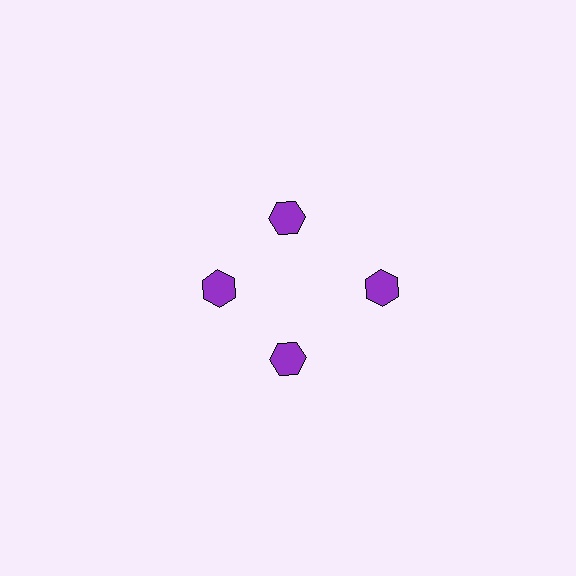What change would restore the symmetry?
The symmetry would be restored by moving it inward, back onto the ring so that all 4 hexagons sit at equal angles and equal distance from the center.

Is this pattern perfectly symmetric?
No. The 4 purple hexagons are arranged in a ring, but one element near the 3 o'clock position is pushed outward from the center, breaking the 4-fold rotational symmetry.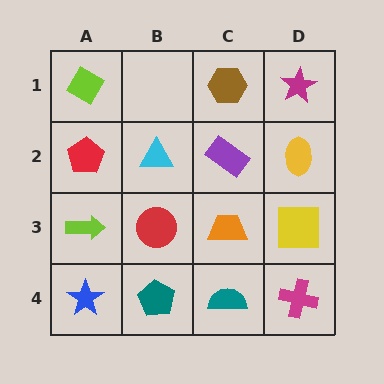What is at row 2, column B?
A cyan triangle.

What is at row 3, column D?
A yellow square.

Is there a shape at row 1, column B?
No, that cell is empty.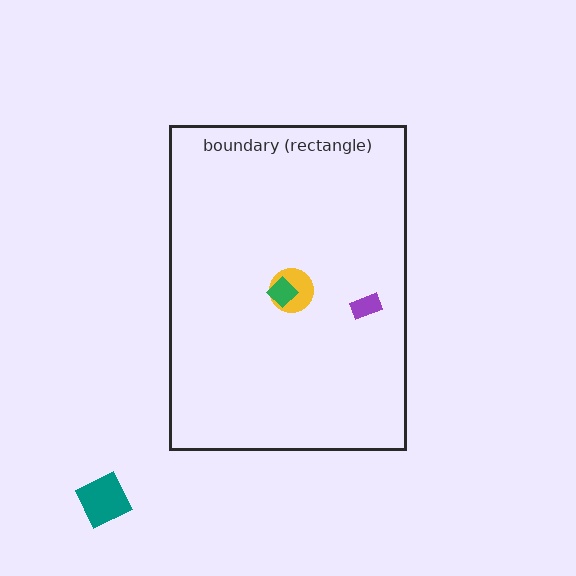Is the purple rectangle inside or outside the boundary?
Inside.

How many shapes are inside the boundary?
3 inside, 1 outside.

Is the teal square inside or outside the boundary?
Outside.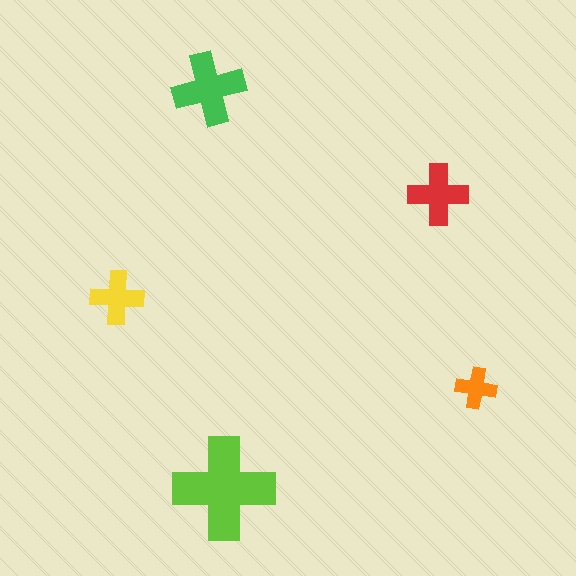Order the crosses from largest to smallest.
the lime one, the green one, the red one, the yellow one, the orange one.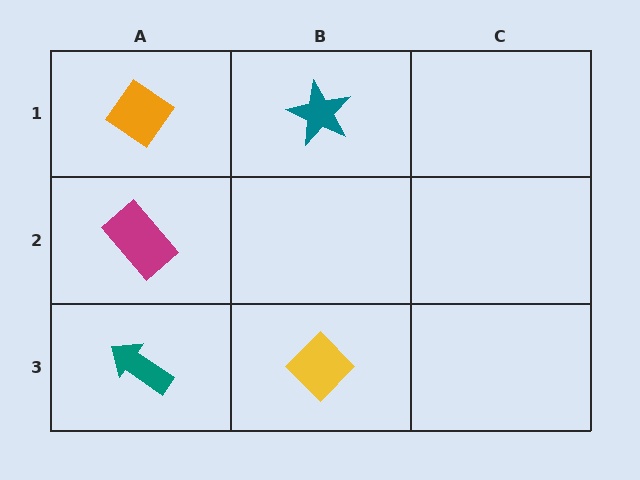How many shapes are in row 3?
2 shapes.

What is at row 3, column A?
A teal arrow.